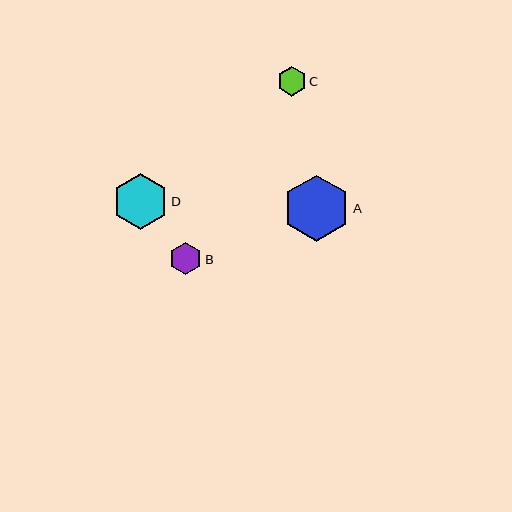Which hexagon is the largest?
Hexagon A is the largest with a size of approximately 66 pixels.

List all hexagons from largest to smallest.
From largest to smallest: A, D, B, C.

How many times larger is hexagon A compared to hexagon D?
Hexagon A is approximately 1.2 times the size of hexagon D.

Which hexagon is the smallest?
Hexagon C is the smallest with a size of approximately 29 pixels.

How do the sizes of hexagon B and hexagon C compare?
Hexagon B and hexagon C are approximately the same size.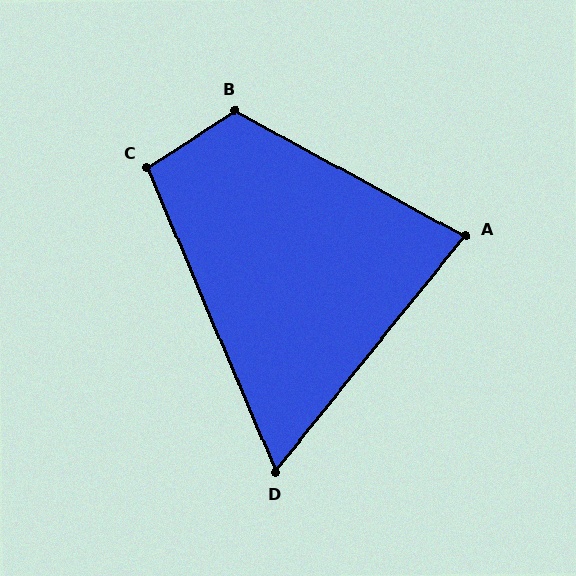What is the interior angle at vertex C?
Approximately 100 degrees (obtuse).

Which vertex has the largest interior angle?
B, at approximately 118 degrees.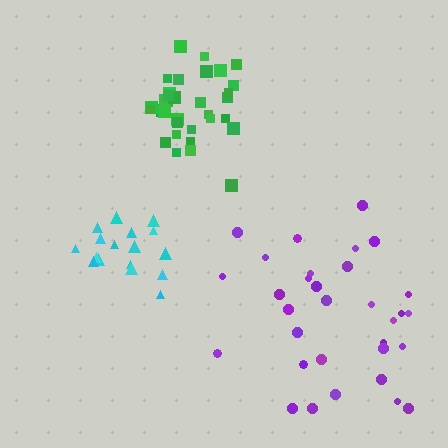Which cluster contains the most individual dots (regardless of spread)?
Green (34).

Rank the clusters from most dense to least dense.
green, cyan, purple.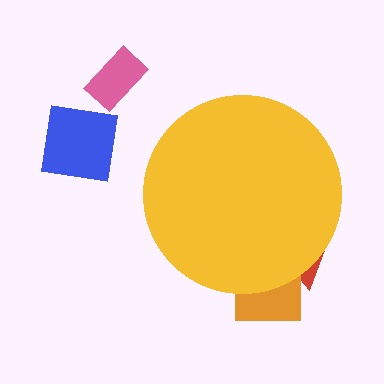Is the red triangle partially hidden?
Yes, the red triangle is partially hidden behind the yellow circle.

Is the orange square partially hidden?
Yes, the orange square is partially hidden behind the yellow circle.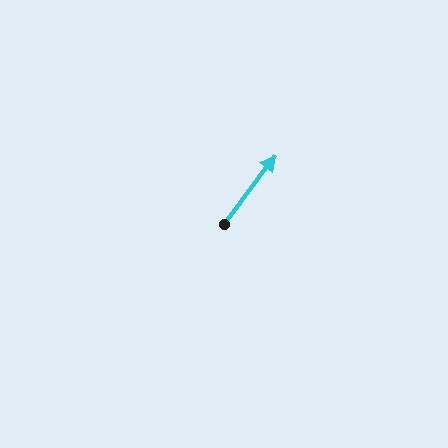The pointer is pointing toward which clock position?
Roughly 1 o'clock.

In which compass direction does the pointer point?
Northeast.